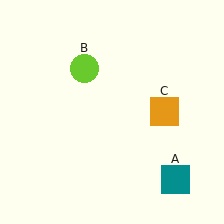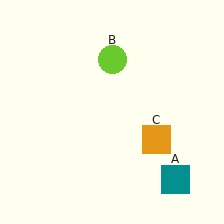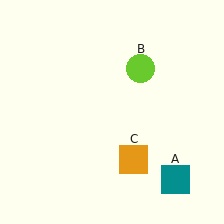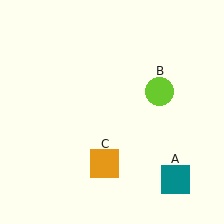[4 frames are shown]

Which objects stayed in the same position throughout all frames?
Teal square (object A) remained stationary.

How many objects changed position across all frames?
2 objects changed position: lime circle (object B), orange square (object C).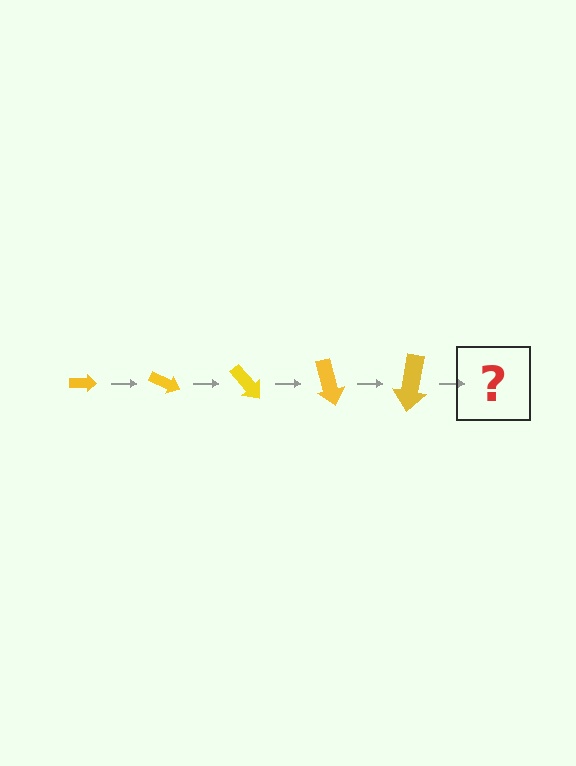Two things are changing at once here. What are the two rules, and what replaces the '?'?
The two rules are that the arrow grows larger each step and it rotates 25 degrees each step. The '?' should be an arrow, larger than the previous one and rotated 125 degrees from the start.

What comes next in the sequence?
The next element should be an arrow, larger than the previous one and rotated 125 degrees from the start.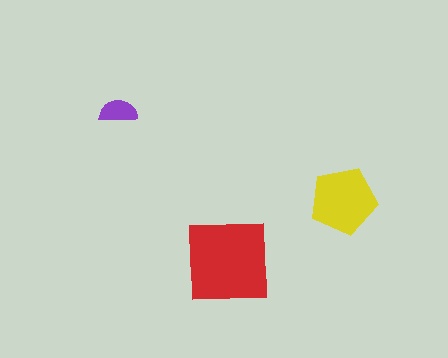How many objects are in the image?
There are 3 objects in the image.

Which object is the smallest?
The purple semicircle.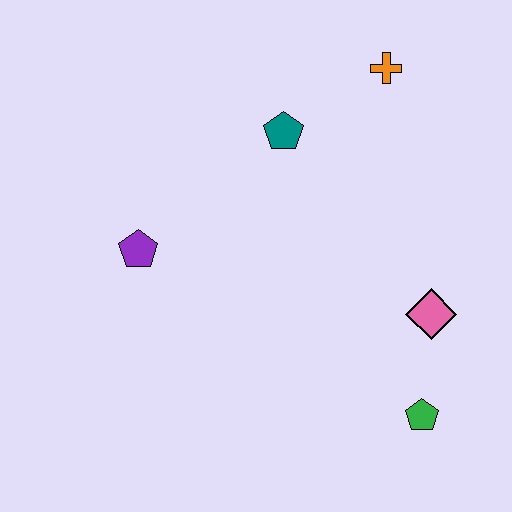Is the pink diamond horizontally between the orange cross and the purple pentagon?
No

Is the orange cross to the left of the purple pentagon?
No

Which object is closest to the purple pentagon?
The teal pentagon is closest to the purple pentagon.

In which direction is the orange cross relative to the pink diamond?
The orange cross is above the pink diamond.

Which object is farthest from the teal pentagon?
The green pentagon is farthest from the teal pentagon.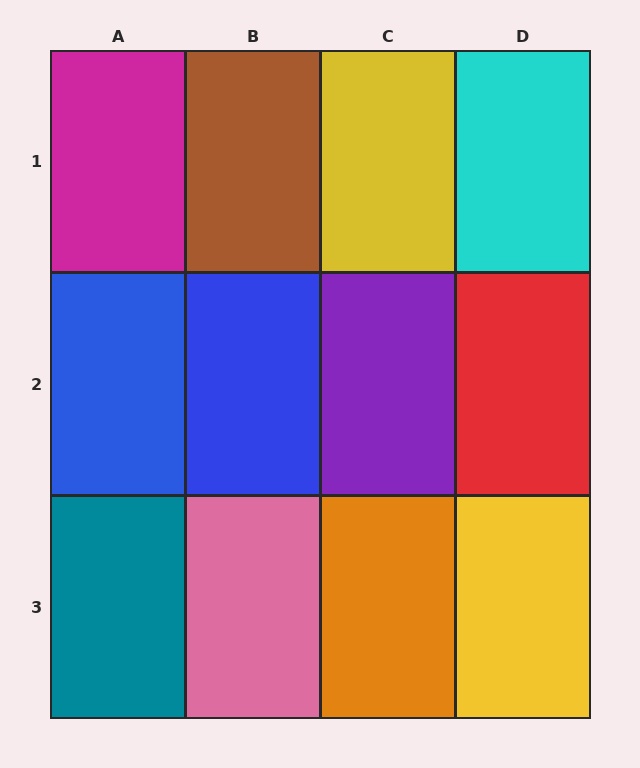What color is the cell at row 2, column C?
Purple.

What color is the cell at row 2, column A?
Blue.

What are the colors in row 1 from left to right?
Magenta, brown, yellow, cyan.